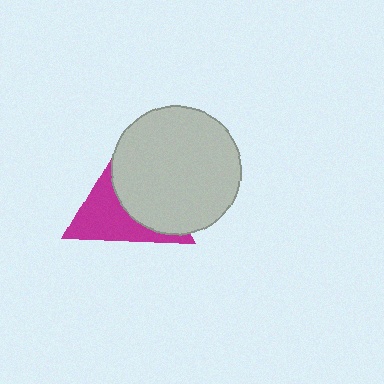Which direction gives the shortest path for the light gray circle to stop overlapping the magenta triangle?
Moving right gives the shortest separation.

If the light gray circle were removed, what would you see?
You would see the complete magenta triangle.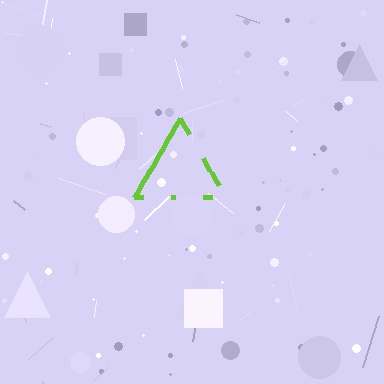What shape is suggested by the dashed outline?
The dashed outline suggests a triangle.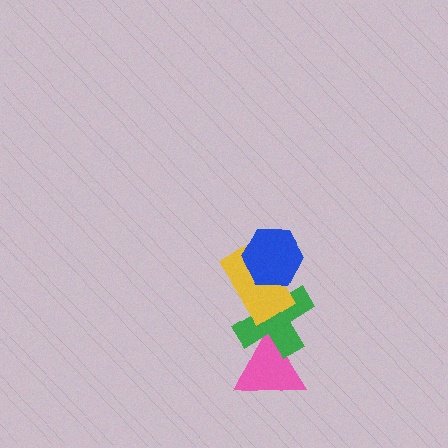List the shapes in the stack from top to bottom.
From top to bottom: the blue hexagon, the yellow rectangle, the green cross, the pink triangle.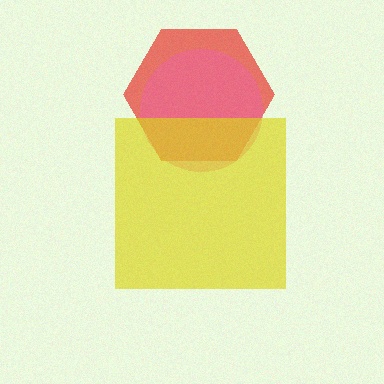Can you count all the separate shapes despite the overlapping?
Yes, there are 3 separate shapes.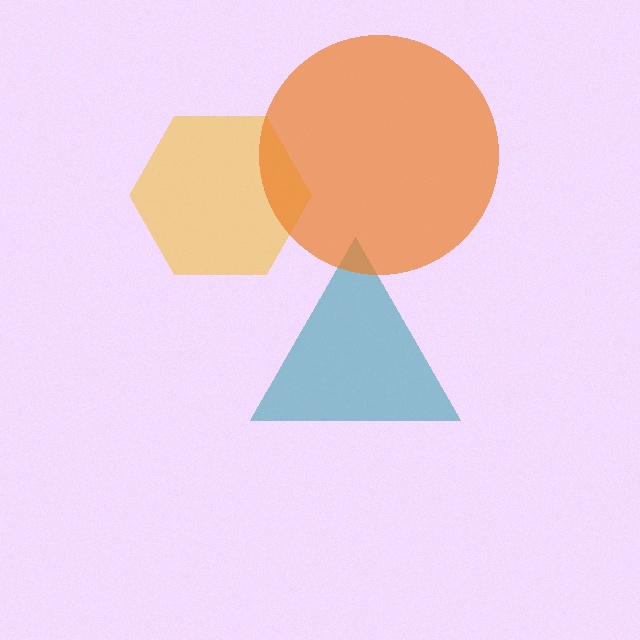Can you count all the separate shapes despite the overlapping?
Yes, there are 3 separate shapes.